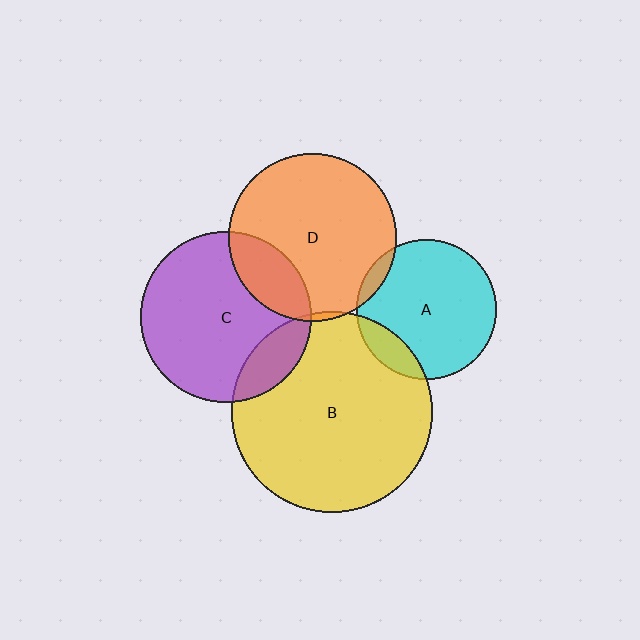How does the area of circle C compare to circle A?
Approximately 1.5 times.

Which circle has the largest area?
Circle B (yellow).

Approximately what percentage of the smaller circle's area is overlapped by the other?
Approximately 20%.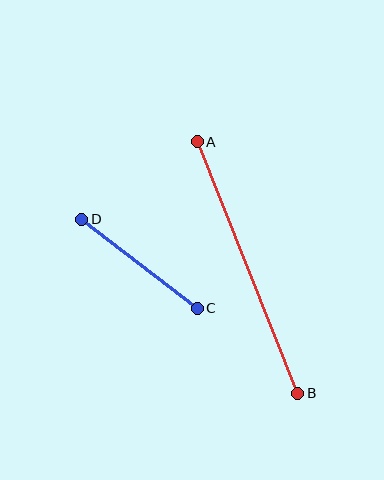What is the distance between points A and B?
The distance is approximately 270 pixels.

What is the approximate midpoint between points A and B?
The midpoint is at approximately (248, 268) pixels.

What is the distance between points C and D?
The distance is approximately 146 pixels.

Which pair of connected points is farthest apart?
Points A and B are farthest apart.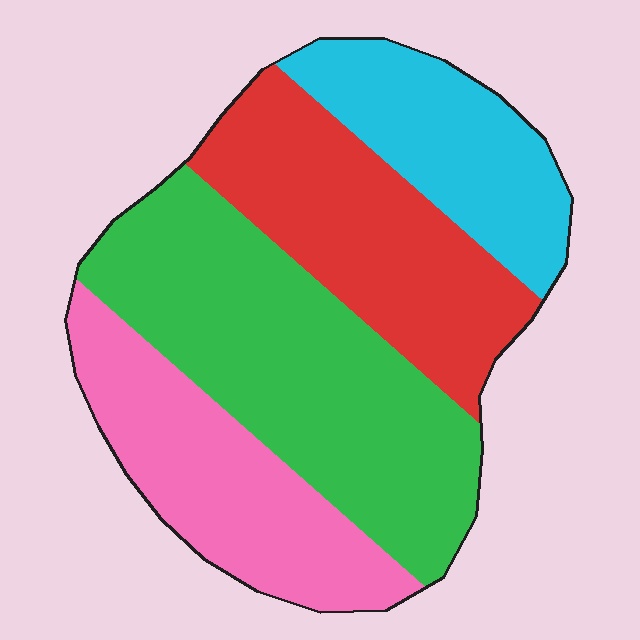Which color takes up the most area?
Green, at roughly 35%.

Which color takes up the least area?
Cyan, at roughly 15%.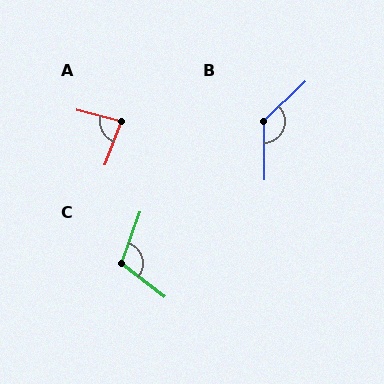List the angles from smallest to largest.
A (84°), C (108°), B (133°).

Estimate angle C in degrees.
Approximately 108 degrees.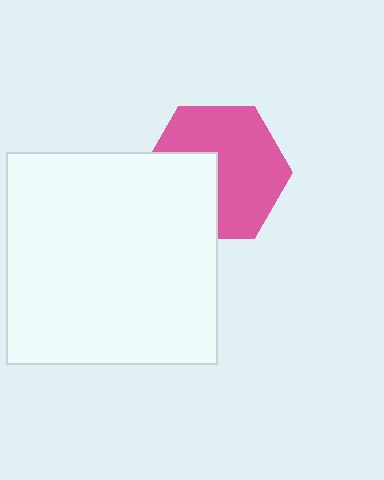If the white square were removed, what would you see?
You would see the complete pink hexagon.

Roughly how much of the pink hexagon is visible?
About half of it is visible (roughly 65%).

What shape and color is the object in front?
The object in front is a white square.